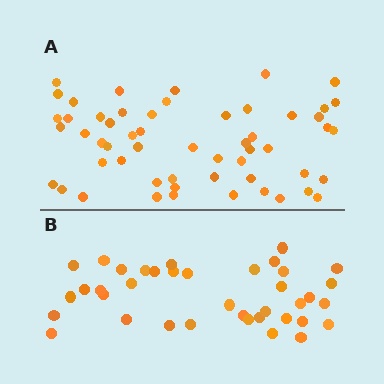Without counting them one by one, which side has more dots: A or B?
Region A (the top region) has more dots.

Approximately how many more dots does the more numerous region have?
Region A has approximately 15 more dots than region B.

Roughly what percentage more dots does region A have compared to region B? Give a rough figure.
About 45% more.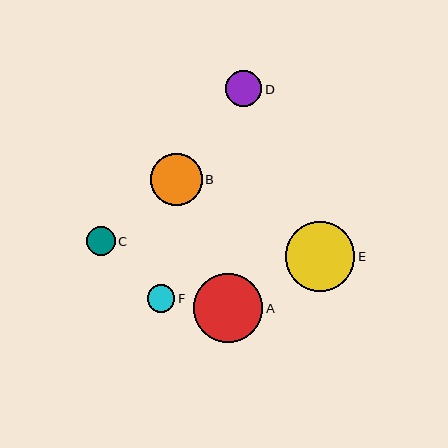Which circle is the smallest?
Circle F is the smallest with a size of approximately 27 pixels.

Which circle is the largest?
Circle E is the largest with a size of approximately 70 pixels.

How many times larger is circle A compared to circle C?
Circle A is approximately 2.4 times the size of circle C.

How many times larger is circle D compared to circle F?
Circle D is approximately 1.3 times the size of circle F.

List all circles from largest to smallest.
From largest to smallest: E, A, B, D, C, F.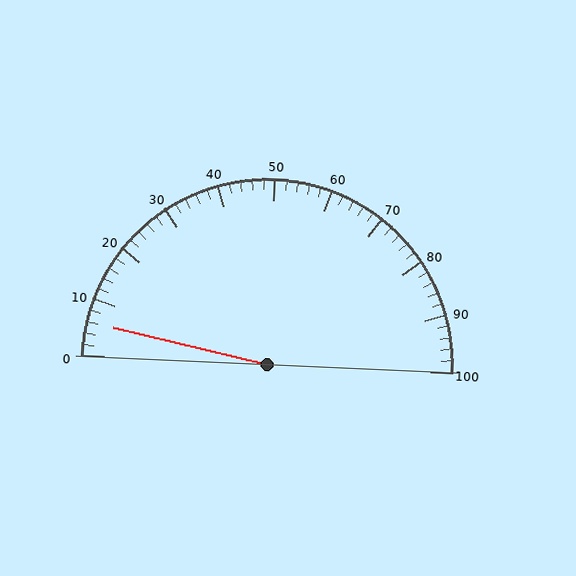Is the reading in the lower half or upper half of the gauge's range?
The reading is in the lower half of the range (0 to 100).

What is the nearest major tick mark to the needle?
The nearest major tick mark is 10.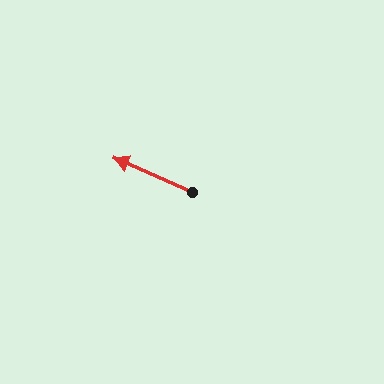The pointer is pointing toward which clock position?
Roughly 10 o'clock.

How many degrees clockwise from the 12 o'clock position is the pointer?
Approximately 294 degrees.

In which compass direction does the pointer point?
Northwest.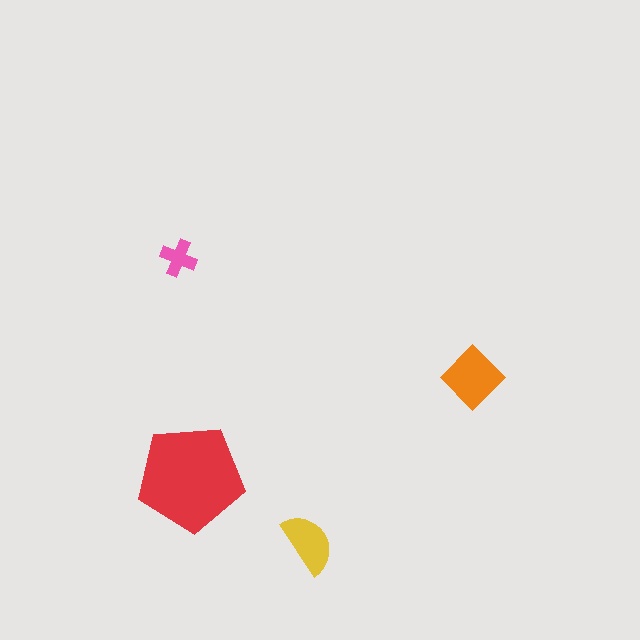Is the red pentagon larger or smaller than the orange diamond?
Larger.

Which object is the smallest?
The pink cross.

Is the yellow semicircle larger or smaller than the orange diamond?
Smaller.